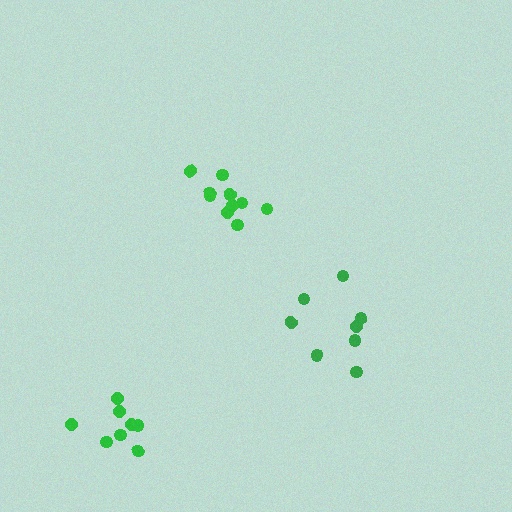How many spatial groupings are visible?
There are 3 spatial groupings.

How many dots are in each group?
Group 1: 8 dots, Group 2: 11 dots, Group 3: 8 dots (27 total).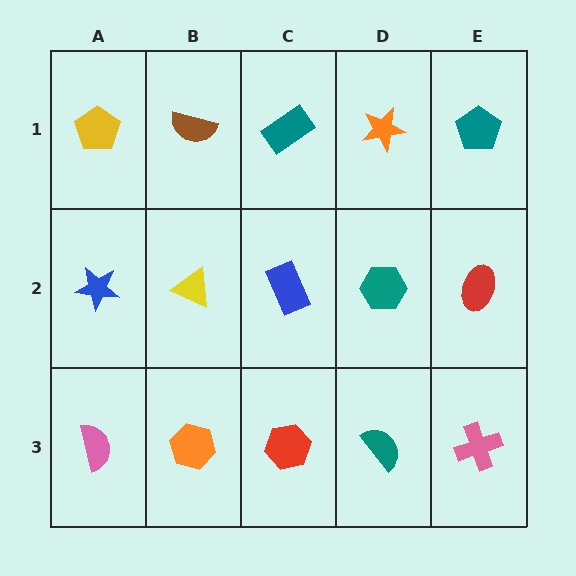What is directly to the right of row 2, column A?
A yellow triangle.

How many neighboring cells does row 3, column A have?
2.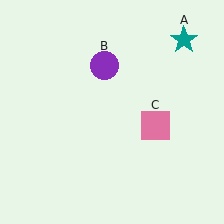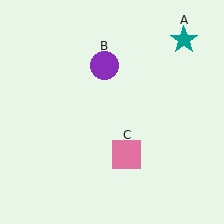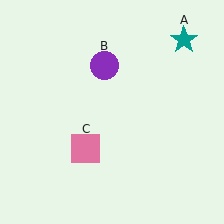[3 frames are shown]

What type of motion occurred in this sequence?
The pink square (object C) rotated clockwise around the center of the scene.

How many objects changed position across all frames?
1 object changed position: pink square (object C).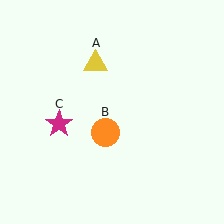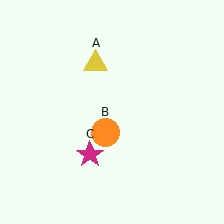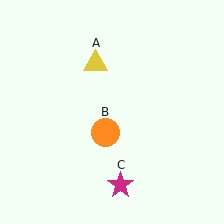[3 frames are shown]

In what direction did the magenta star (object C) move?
The magenta star (object C) moved down and to the right.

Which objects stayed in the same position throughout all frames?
Yellow triangle (object A) and orange circle (object B) remained stationary.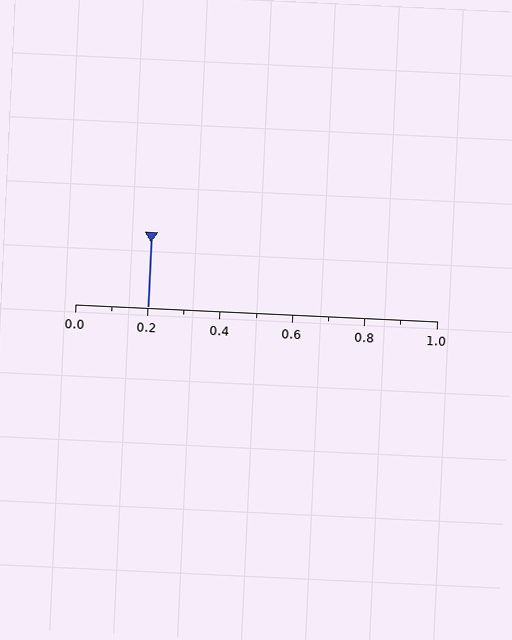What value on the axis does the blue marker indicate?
The marker indicates approximately 0.2.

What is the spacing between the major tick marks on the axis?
The major ticks are spaced 0.2 apart.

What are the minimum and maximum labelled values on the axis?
The axis runs from 0.0 to 1.0.